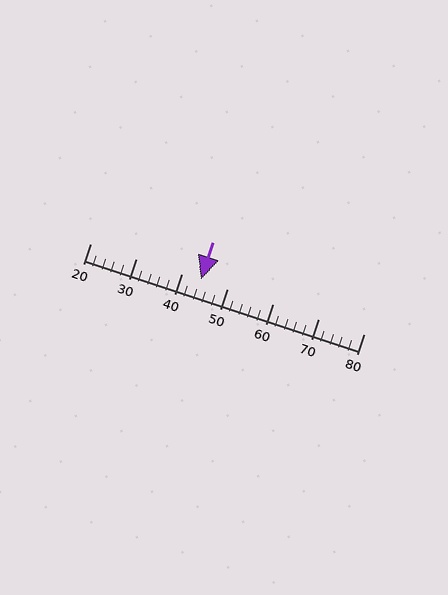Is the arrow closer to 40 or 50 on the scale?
The arrow is closer to 40.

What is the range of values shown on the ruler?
The ruler shows values from 20 to 80.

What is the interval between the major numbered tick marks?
The major tick marks are spaced 10 units apart.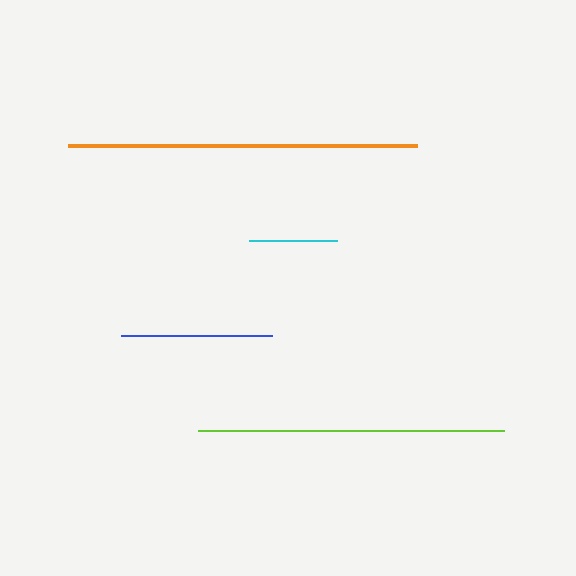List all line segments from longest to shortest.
From longest to shortest: orange, lime, blue, cyan.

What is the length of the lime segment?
The lime segment is approximately 306 pixels long.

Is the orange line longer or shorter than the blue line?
The orange line is longer than the blue line.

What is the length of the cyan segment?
The cyan segment is approximately 88 pixels long.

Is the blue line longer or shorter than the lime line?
The lime line is longer than the blue line.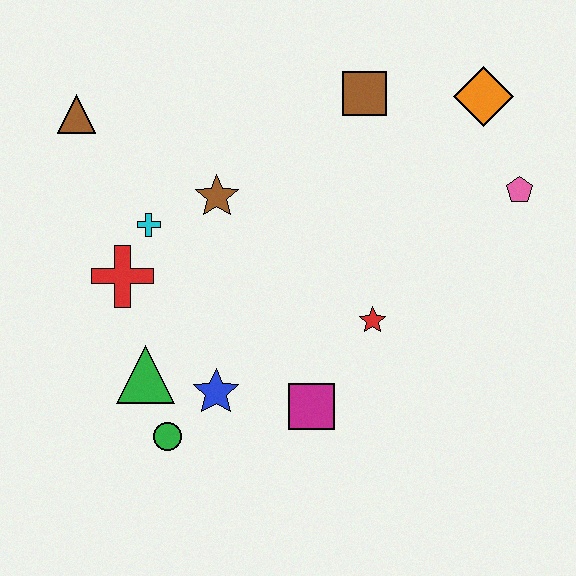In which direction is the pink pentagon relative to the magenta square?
The pink pentagon is above the magenta square.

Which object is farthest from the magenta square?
The brown triangle is farthest from the magenta square.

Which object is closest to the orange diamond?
The pink pentagon is closest to the orange diamond.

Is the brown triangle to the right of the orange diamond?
No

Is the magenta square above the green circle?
Yes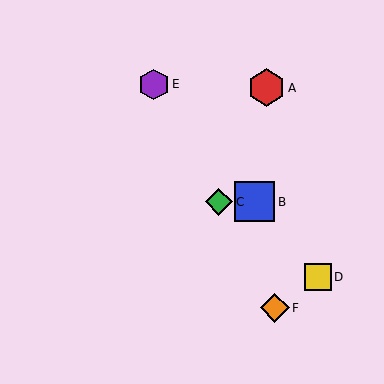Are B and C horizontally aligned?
Yes, both are at y≈202.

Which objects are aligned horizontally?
Objects B, C are aligned horizontally.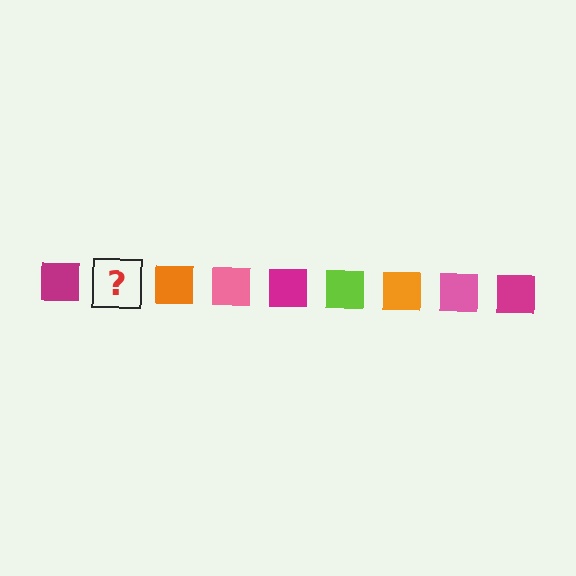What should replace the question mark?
The question mark should be replaced with a lime square.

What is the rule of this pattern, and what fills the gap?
The rule is that the pattern cycles through magenta, lime, orange, pink squares. The gap should be filled with a lime square.